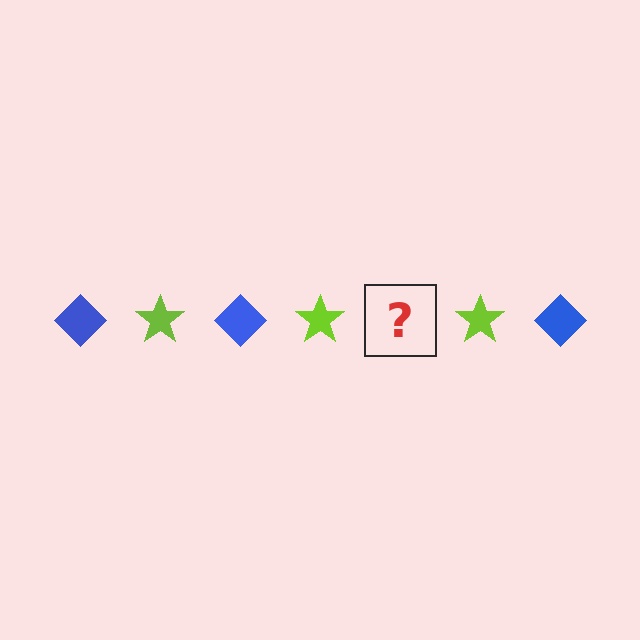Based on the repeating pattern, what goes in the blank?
The blank should be a blue diamond.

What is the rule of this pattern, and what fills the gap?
The rule is that the pattern alternates between blue diamond and lime star. The gap should be filled with a blue diamond.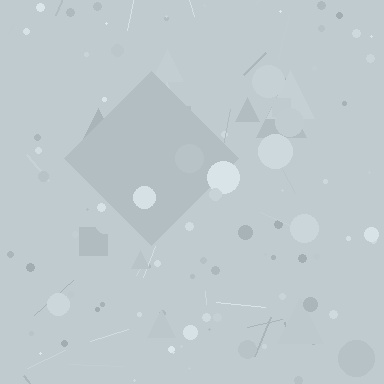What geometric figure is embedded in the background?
A diamond is embedded in the background.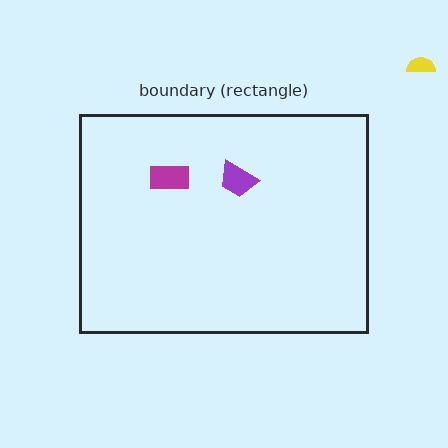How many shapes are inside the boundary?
2 inside, 1 outside.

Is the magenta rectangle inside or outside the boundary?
Inside.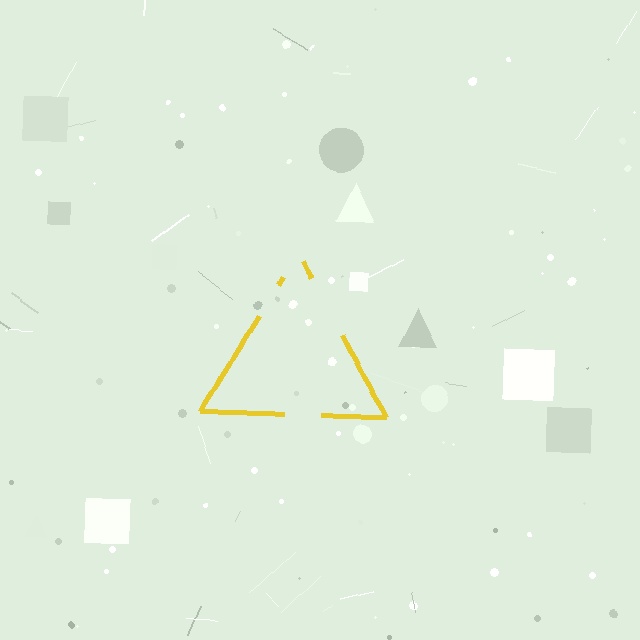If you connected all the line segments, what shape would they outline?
They would outline a triangle.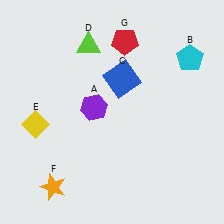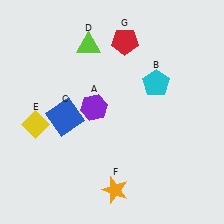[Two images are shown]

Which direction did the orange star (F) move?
The orange star (F) moved right.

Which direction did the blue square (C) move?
The blue square (C) moved left.